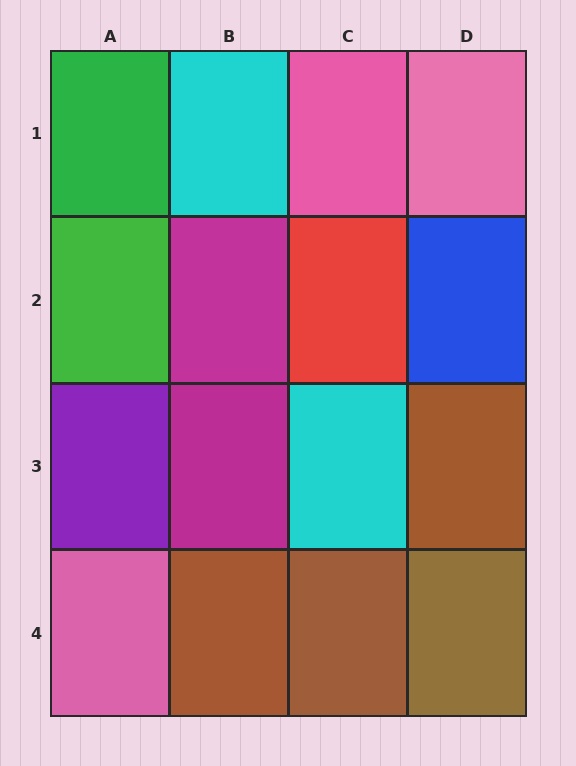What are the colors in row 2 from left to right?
Green, magenta, red, blue.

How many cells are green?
2 cells are green.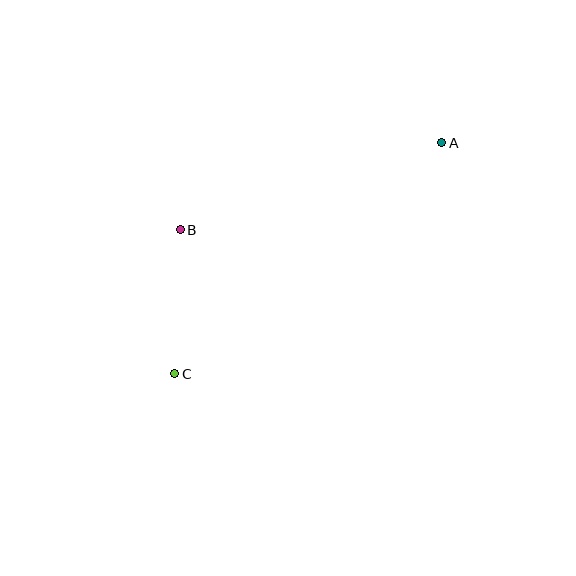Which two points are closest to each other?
Points B and C are closest to each other.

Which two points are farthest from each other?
Points A and C are farthest from each other.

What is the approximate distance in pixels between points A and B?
The distance between A and B is approximately 276 pixels.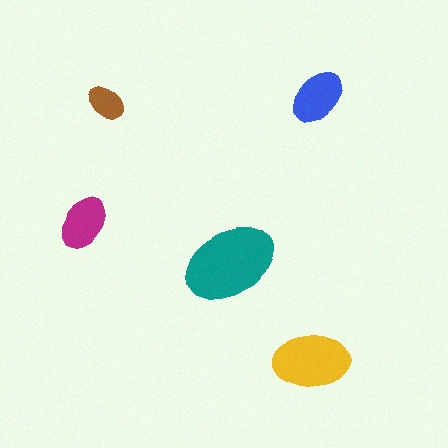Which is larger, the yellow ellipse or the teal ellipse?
The teal one.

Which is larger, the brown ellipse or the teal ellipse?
The teal one.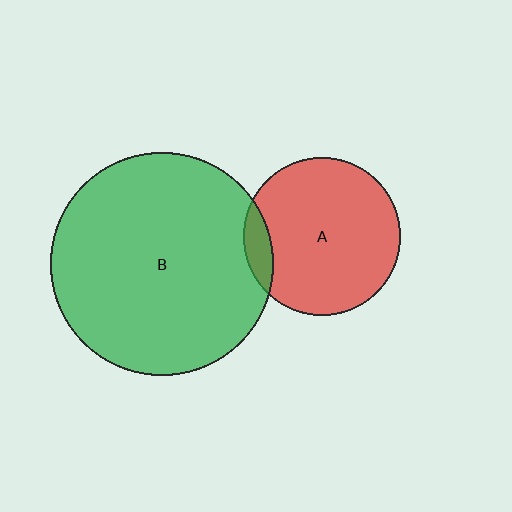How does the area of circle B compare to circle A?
Approximately 2.0 times.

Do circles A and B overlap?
Yes.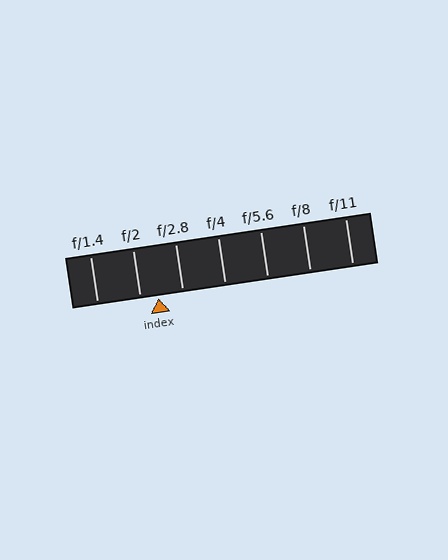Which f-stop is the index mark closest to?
The index mark is closest to f/2.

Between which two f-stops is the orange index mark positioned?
The index mark is between f/2 and f/2.8.